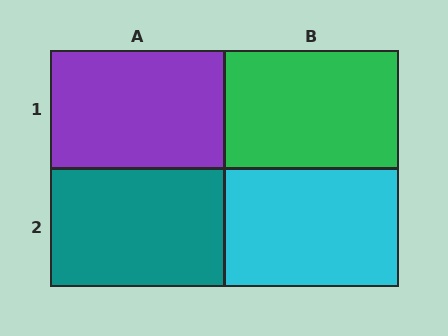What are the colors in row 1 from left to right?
Purple, green.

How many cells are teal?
1 cell is teal.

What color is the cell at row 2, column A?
Teal.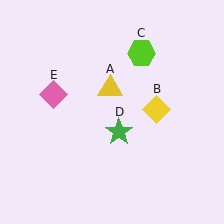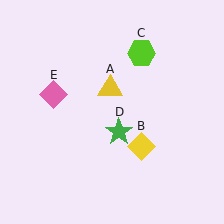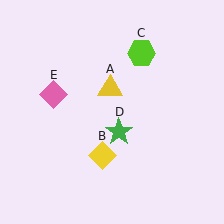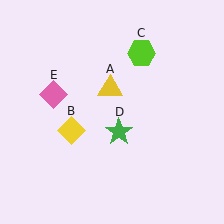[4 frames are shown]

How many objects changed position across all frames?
1 object changed position: yellow diamond (object B).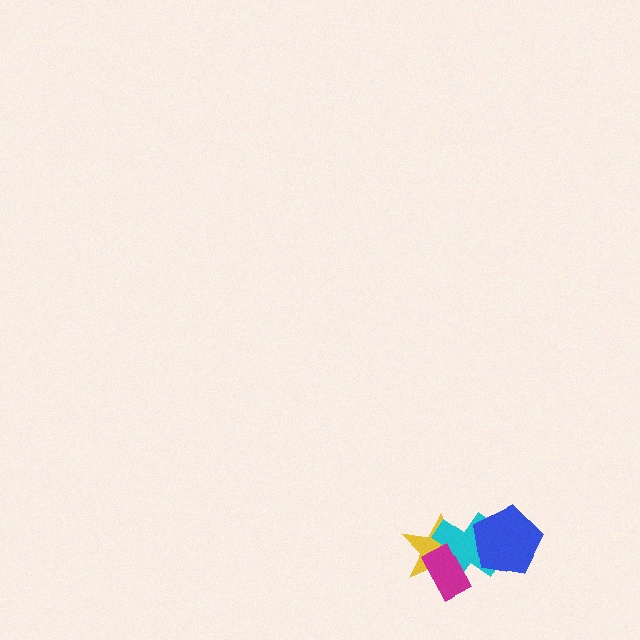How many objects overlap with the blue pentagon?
1 object overlaps with the blue pentagon.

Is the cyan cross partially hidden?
Yes, it is partially covered by another shape.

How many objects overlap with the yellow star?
2 objects overlap with the yellow star.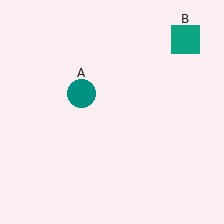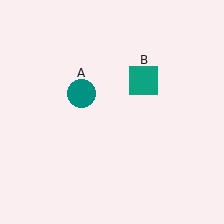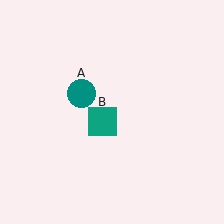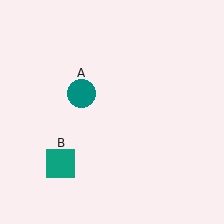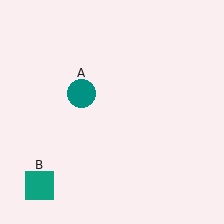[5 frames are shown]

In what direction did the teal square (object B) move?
The teal square (object B) moved down and to the left.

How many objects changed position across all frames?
1 object changed position: teal square (object B).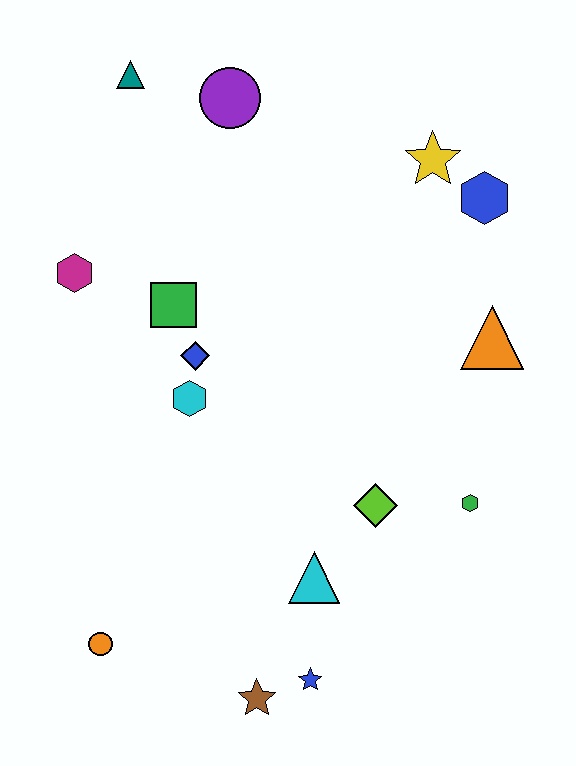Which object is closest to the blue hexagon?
The yellow star is closest to the blue hexagon.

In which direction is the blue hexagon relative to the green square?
The blue hexagon is to the right of the green square.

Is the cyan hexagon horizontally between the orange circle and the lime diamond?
Yes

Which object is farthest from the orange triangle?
The orange circle is farthest from the orange triangle.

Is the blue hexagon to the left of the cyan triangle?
No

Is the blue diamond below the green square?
Yes